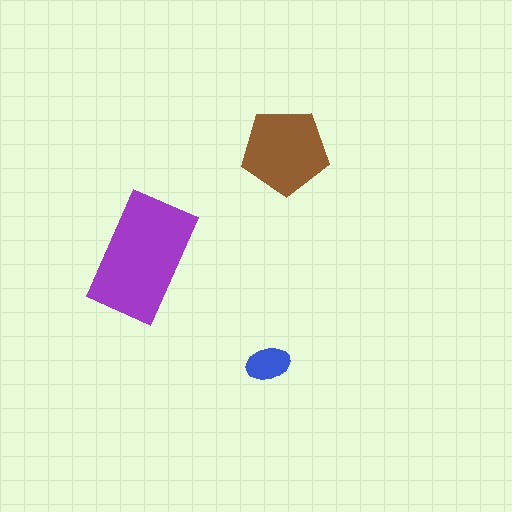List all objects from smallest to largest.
The blue ellipse, the brown pentagon, the purple rectangle.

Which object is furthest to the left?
The purple rectangle is leftmost.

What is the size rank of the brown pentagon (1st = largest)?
2nd.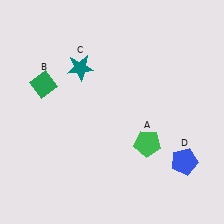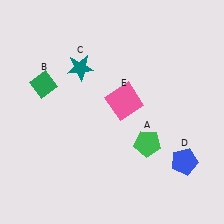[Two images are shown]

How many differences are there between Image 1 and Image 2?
There is 1 difference between the two images.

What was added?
A pink square (E) was added in Image 2.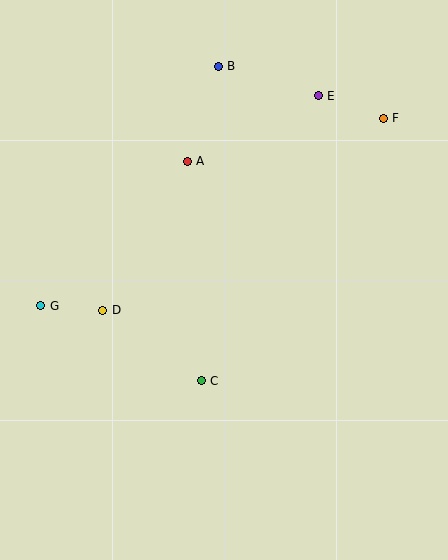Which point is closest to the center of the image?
Point C at (201, 381) is closest to the center.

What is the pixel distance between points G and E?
The distance between G and E is 348 pixels.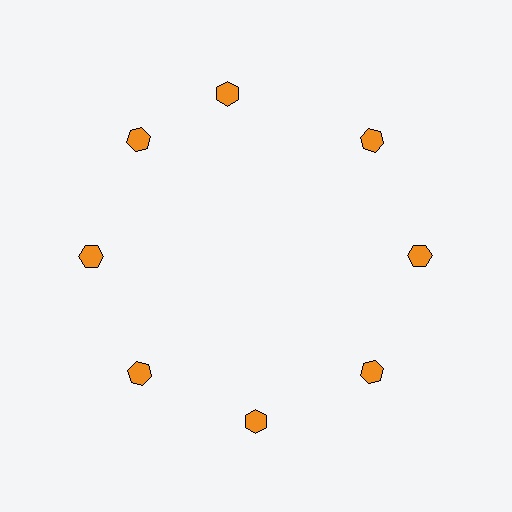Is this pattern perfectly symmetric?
No. The 8 orange hexagons are arranged in a ring, but one element near the 12 o'clock position is rotated out of alignment along the ring, breaking the 8-fold rotational symmetry.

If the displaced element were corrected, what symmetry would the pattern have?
It would have 8-fold rotational symmetry — the pattern would map onto itself every 45 degrees.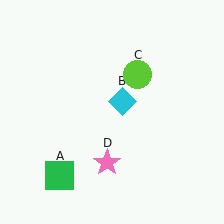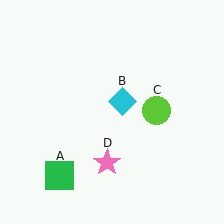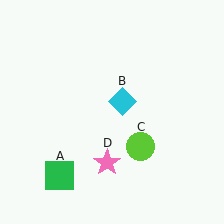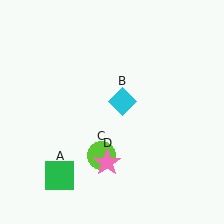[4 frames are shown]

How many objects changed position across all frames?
1 object changed position: lime circle (object C).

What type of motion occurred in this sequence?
The lime circle (object C) rotated clockwise around the center of the scene.